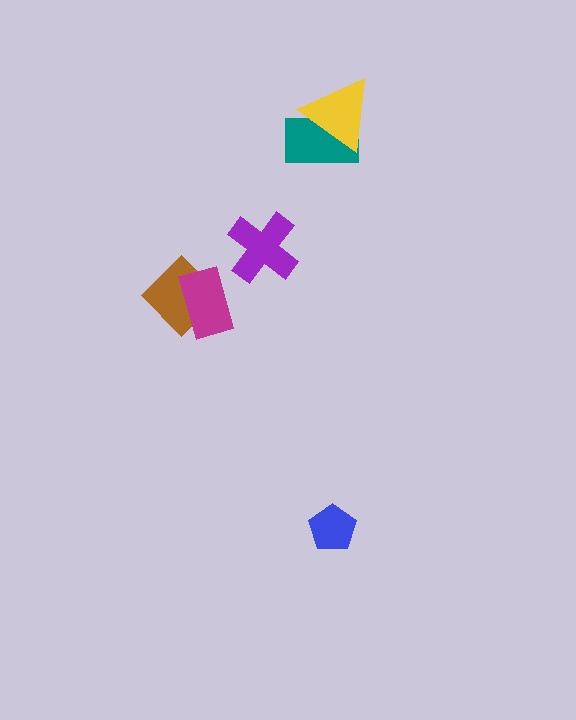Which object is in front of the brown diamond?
The magenta rectangle is in front of the brown diamond.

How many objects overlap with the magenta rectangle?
1 object overlaps with the magenta rectangle.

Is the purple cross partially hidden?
No, no other shape covers it.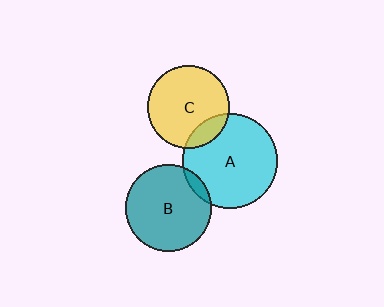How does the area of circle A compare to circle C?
Approximately 1.3 times.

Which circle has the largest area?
Circle A (cyan).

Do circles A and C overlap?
Yes.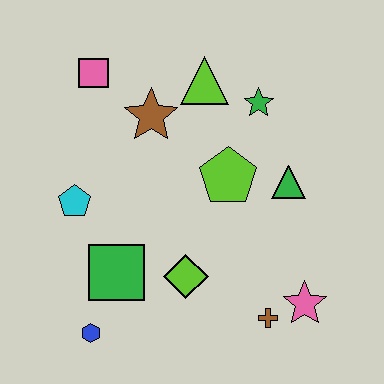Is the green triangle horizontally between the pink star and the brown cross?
Yes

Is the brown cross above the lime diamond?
No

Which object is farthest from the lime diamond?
The pink square is farthest from the lime diamond.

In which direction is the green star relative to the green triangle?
The green star is above the green triangle.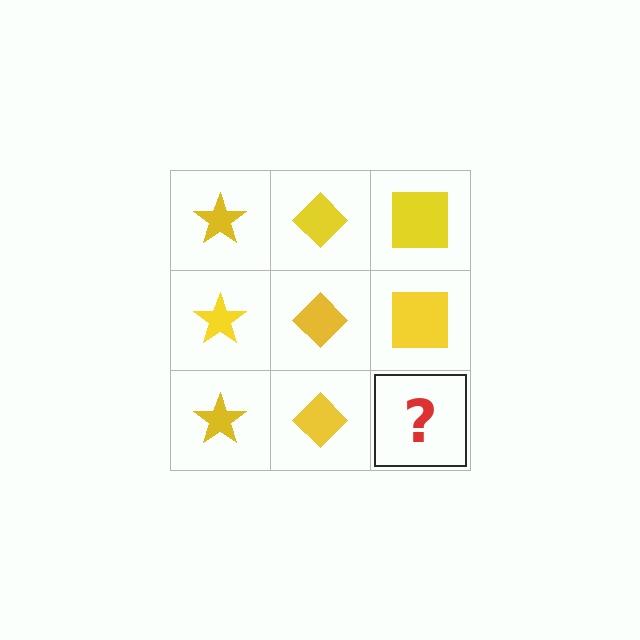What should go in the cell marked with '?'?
The missing cell should contain a yellow square.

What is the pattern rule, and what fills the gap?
The rule is that each column has a consistent shape. The gap should be filled with a yellow square.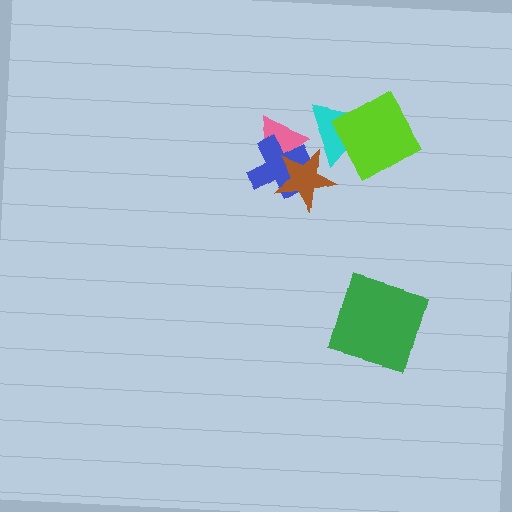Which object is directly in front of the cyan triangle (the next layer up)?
The brown star is directly in front of the cyan triangle.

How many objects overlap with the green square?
0 objects overlap with the green square.